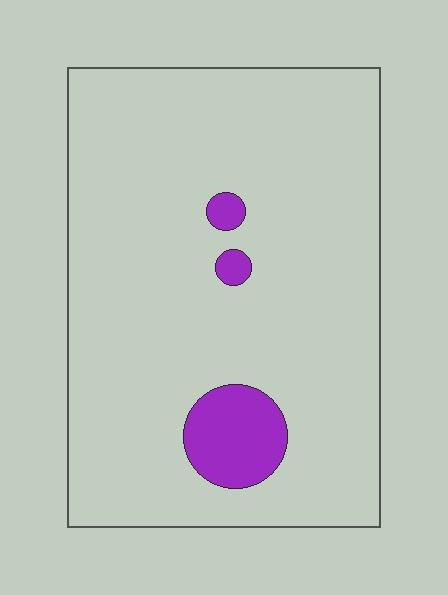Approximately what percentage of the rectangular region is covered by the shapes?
Approximately 10%.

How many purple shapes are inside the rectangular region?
3.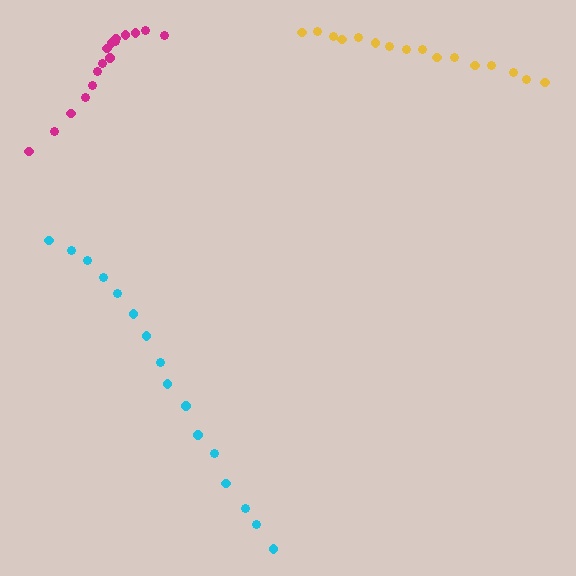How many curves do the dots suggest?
There are 3 distinct paths.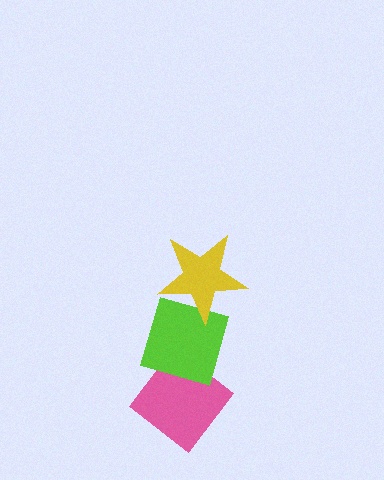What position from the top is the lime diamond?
The lime diamond is 2nd from the top.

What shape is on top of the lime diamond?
The yellow star is on top of the lime diamond.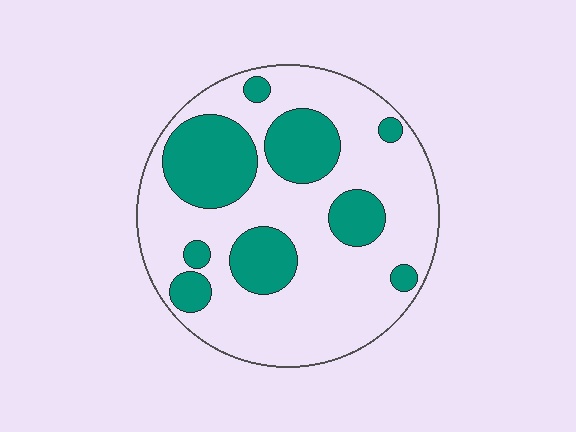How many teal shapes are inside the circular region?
9.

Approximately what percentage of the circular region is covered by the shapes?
Approximately 30%.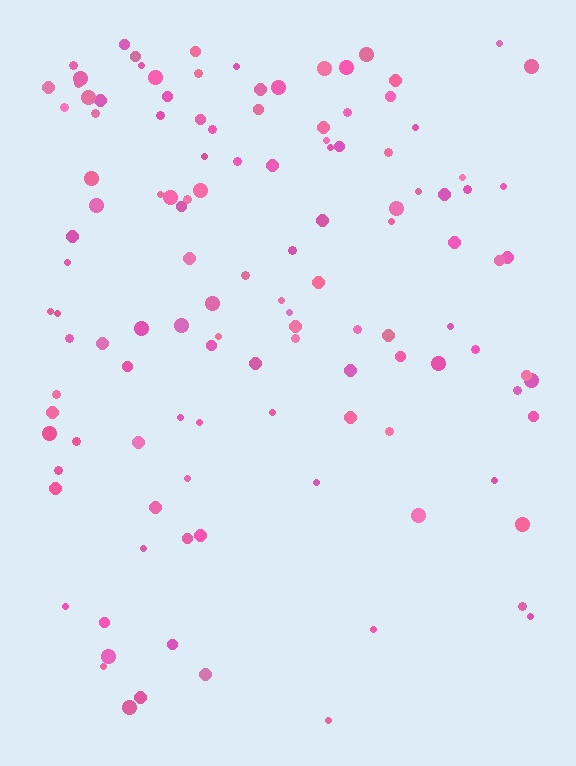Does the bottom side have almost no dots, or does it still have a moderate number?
Still a moderate number, just noticeably fewer than the top.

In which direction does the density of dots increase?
From bottom to top, with the top side densest.